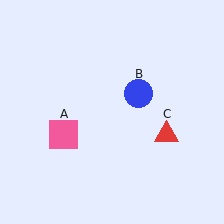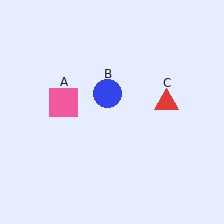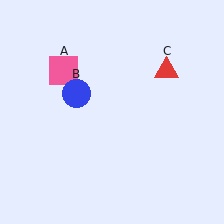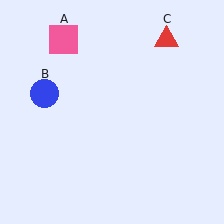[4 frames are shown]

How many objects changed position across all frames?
3 objects changed position: pink square (object A), blue circle (object B), red triangle (object C).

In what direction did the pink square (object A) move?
The pink square (object A) moved up.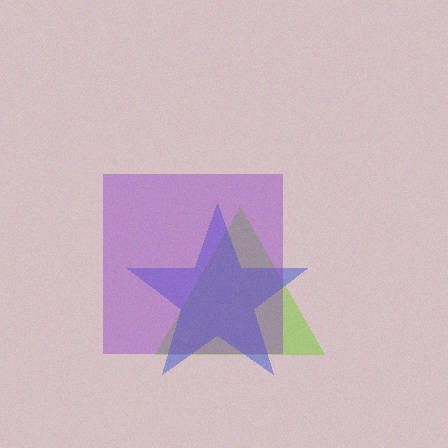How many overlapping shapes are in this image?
There are 3 overlapping shapes in the image.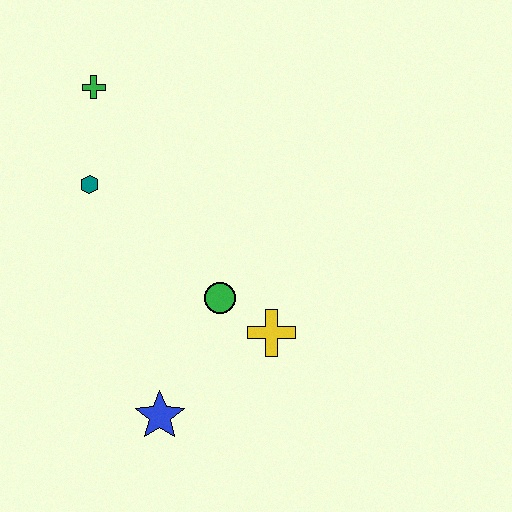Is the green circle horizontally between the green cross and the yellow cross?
Yes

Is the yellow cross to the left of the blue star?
No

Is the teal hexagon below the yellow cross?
No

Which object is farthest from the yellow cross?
The green cross is farthest from the yellow cross.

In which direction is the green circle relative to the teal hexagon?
The green circle is to the right of the teal hexagon.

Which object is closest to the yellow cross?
The green circle is closest to the yellow cross.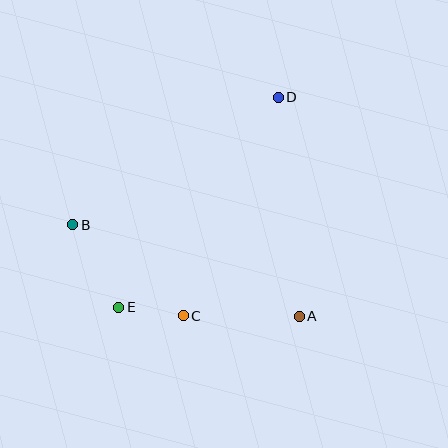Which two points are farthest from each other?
Points D and E are farthest from each other.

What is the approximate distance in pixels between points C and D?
The distance between C and D is approximately 238 pixels.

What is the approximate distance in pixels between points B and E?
The distance between B and E is approximately 94 pixels.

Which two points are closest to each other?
Points C and E are closest to each other.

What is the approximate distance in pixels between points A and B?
The distance between A and B is approximately 244 pixels.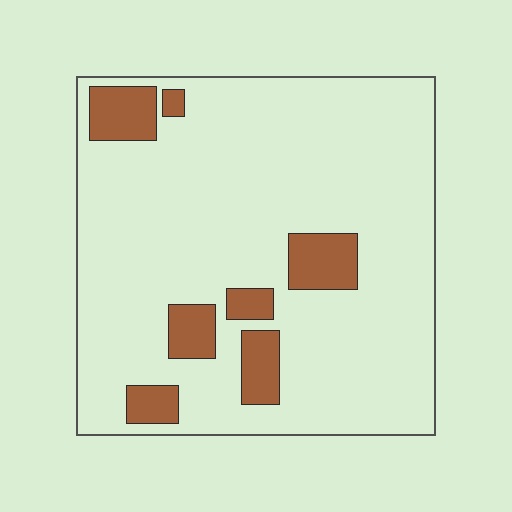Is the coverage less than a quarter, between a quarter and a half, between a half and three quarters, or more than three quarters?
Less than a quarter.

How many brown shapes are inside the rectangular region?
7.